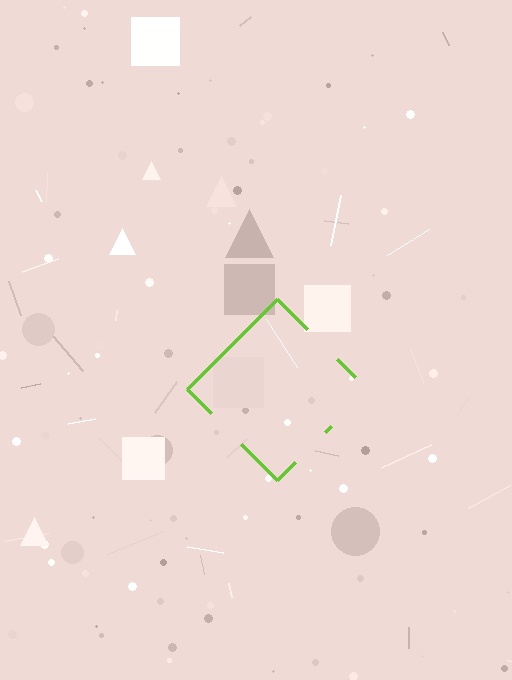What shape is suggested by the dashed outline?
The dashed outline suggests a diamond.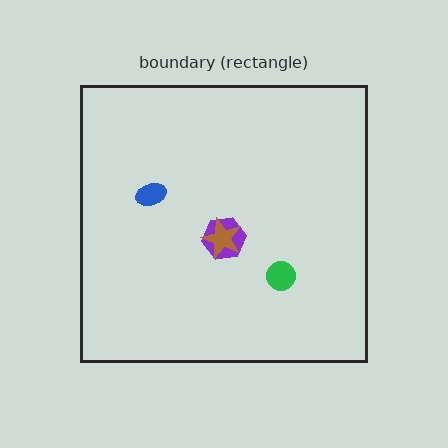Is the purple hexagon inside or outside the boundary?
Inside.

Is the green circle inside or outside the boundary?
Inside.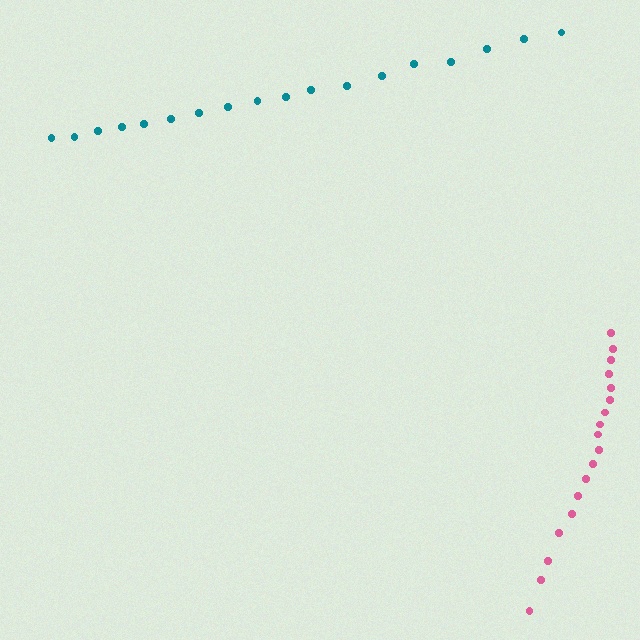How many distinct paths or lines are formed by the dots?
There are 2 distinct paths.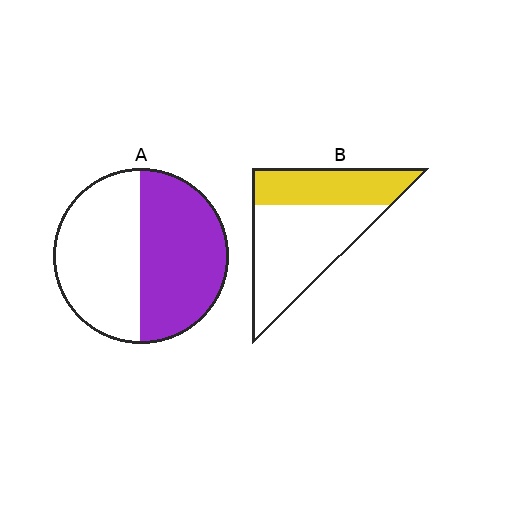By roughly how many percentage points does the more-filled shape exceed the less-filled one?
By roughly 15 percentage points (A over B).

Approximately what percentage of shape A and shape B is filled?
A is approximately 50% and B is approximately 40%.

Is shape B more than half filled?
No.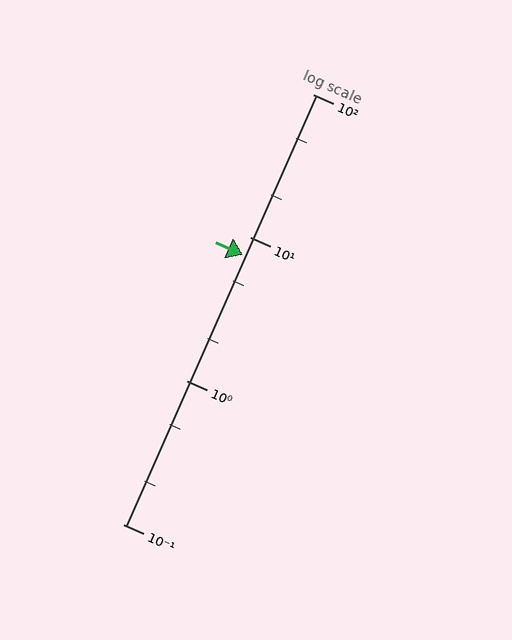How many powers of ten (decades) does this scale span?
The scale spans 3 decades, from 0.1 to 100.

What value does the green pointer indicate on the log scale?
The pointer indicates approximately 7.6.